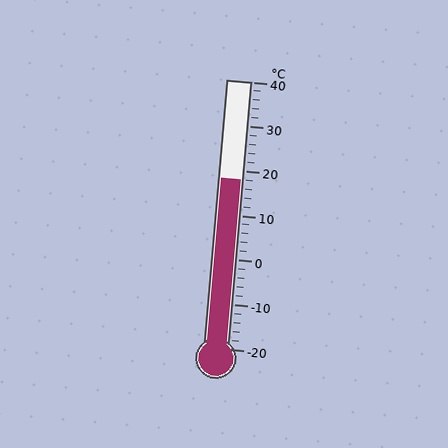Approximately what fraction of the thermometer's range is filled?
The thermometer is filled to approximately 65% of its range.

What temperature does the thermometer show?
The thermometer shows approximately 18°C.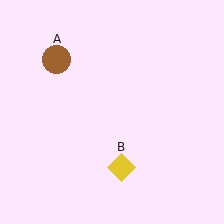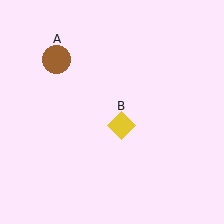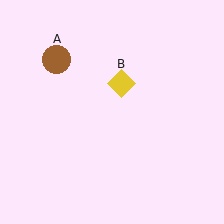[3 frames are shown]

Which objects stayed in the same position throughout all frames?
Brown circle (object A) remained stationary.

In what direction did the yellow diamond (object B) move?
The yellow diamond (object B) moved up.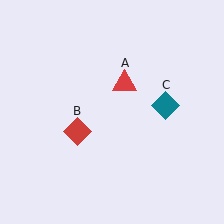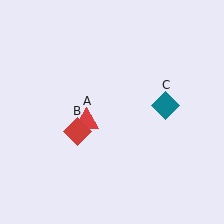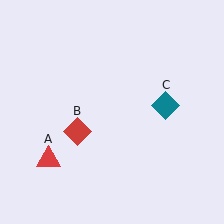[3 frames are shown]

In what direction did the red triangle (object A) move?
The red triangle (object A) moved down and to the left.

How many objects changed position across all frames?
1 object changed position: red triangle (object A).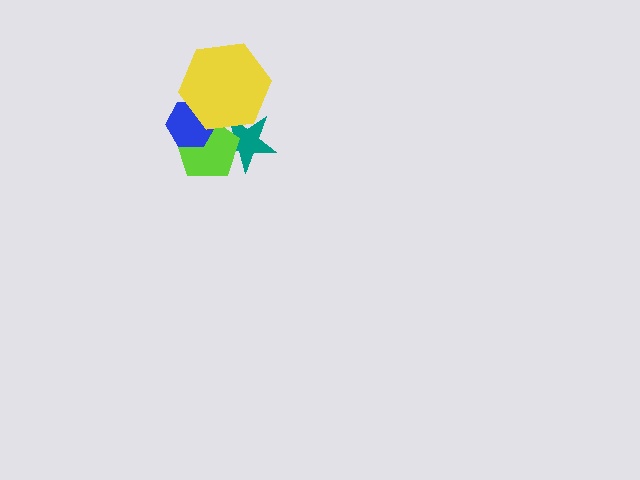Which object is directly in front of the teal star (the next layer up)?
The lime pentagon is directly in front of the teal star.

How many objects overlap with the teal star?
2 objects overlap with the teal star.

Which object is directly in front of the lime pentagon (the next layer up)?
The blue hexagon is directly in front of the lime pentagon.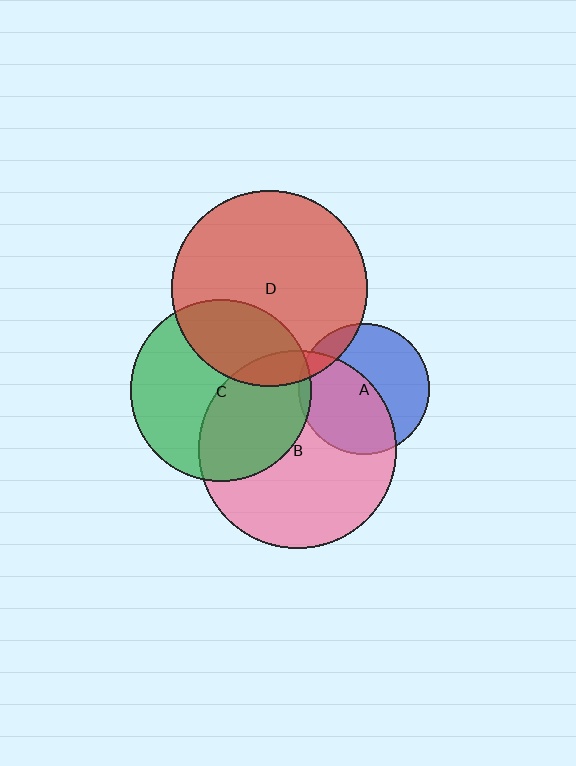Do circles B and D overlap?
Yes.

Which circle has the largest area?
Circle B (pink).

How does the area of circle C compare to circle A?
Approximately 1.9 times.